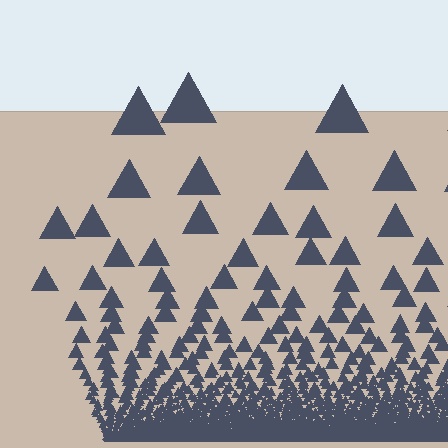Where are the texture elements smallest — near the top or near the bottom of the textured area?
Near the bottom.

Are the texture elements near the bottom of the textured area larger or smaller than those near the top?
Smaller. The gradient is inverted — elements near the bottom are smaller and denser.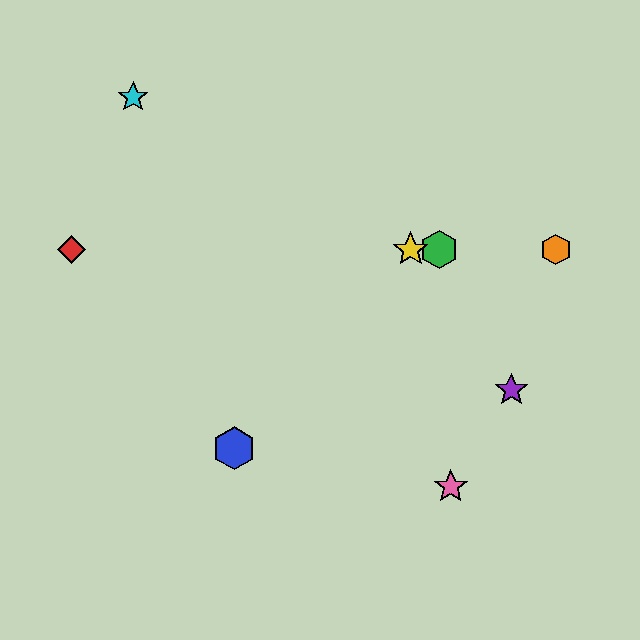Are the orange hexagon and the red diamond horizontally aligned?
Yes, both are at y≈250.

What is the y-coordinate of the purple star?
The purple star is at y≈390.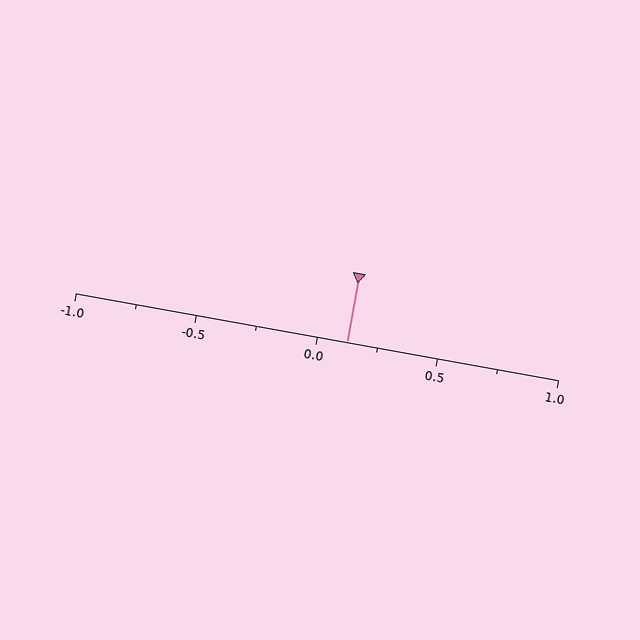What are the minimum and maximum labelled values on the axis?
The axis runs from -1.0 to 1.0.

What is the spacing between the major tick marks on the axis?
The major ticks are spaced 0.5 apart.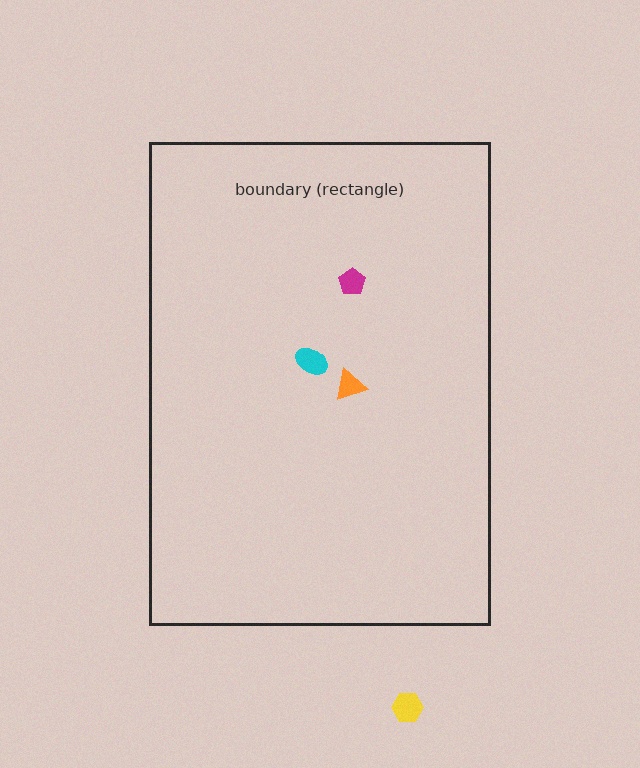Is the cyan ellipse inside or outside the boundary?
Inside.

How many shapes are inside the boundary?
3 inside, 1 outside.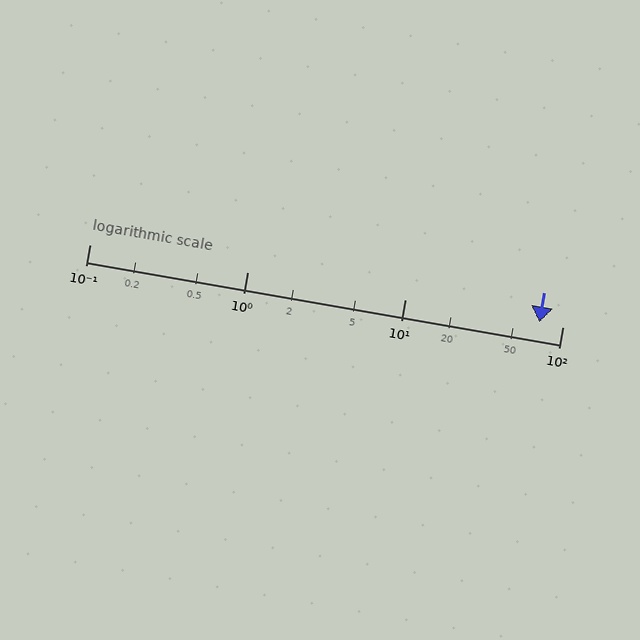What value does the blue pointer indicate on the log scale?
The pointer indicates approximately 71.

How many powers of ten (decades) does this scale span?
The scale spans 3 decades, from 0.1 to 100.